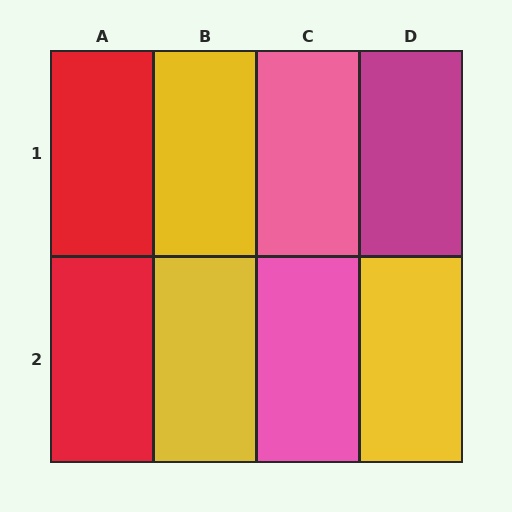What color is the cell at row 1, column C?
Pink.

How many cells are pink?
2 cells are pink.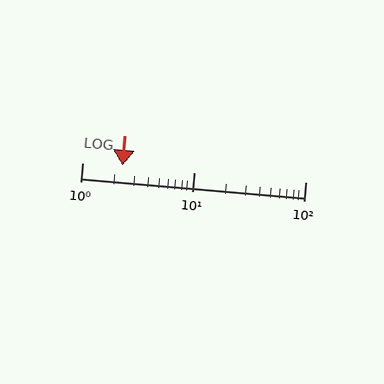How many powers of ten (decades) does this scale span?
The scale spans 2 decades, from 1 to 100.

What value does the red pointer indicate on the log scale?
The pointer indicates approximately 2.3.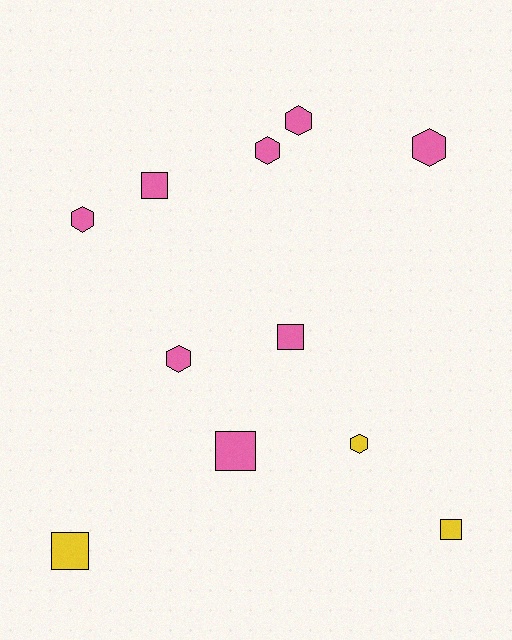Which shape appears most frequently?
Hexagon, with 6 objects.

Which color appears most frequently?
Pink, with 8 objects.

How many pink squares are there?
There are 3 pink squares.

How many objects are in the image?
There are 11 objects.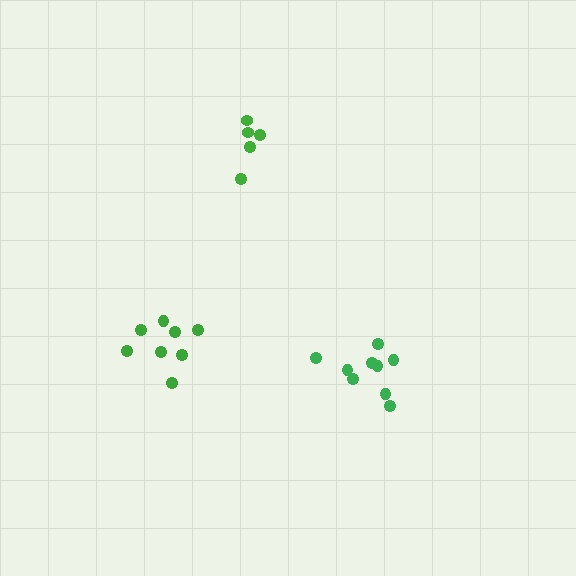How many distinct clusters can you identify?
There are 3 distinct clusters.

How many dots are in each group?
Group 1: 8 dots, Group 2: 5 dots, Group 3: 9 dots (22 total).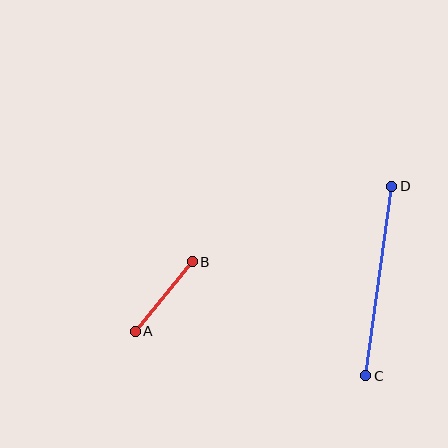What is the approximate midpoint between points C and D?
The midpoint is at approximately (379, 281) pixels.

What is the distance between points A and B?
The distance is approximately 90 pixels.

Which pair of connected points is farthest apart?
Points C and D are farthest apart.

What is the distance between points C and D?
The distance is approximately 191 pixels.